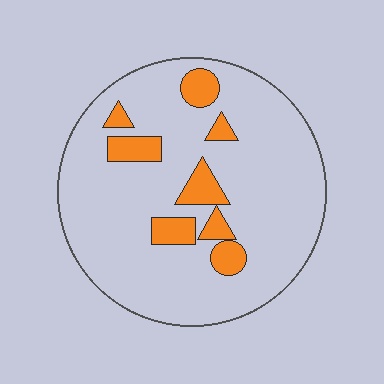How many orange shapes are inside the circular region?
8.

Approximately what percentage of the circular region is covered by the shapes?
Approximately 15%.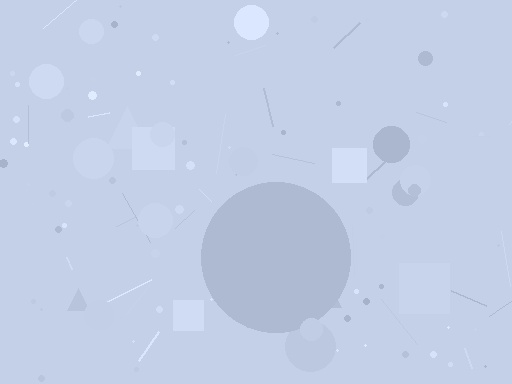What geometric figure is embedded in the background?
A circle is embedded in the background.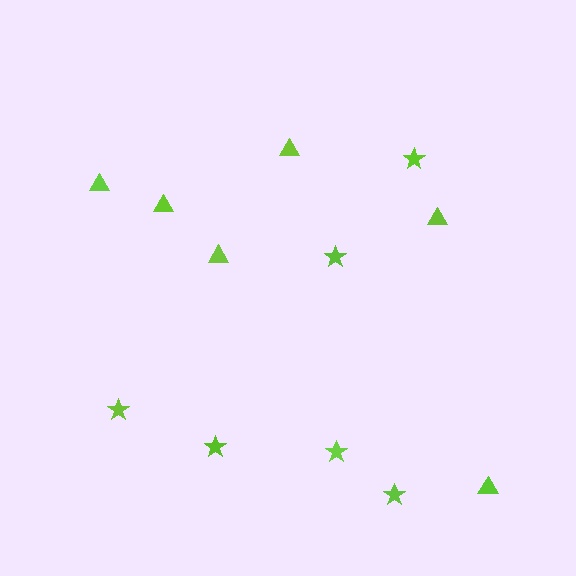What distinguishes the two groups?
There are 2 groups: one group of stars (6) and one group of triangles (6).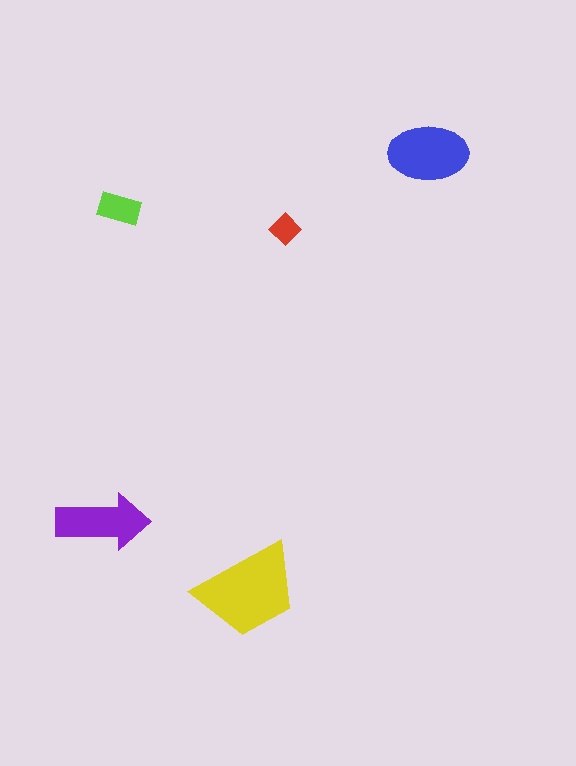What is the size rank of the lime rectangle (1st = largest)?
4th.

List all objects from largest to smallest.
The yellow trapezoid, the blue ellipse, the purple arrow, the lime rectangle, the red diamond.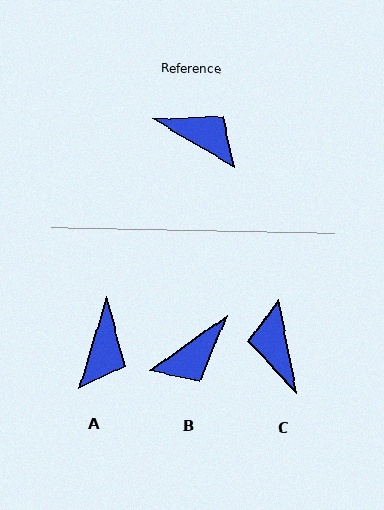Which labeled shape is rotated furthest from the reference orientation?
C, about 132 degrees away.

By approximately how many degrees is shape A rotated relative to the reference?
Approximately 76 degrees clockwise.